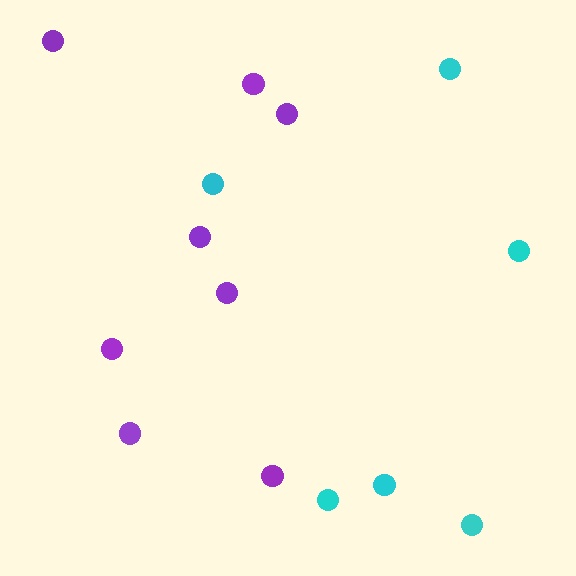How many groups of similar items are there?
There are 2 groups: one group of cyan circles (6) and one group of purple circles (8).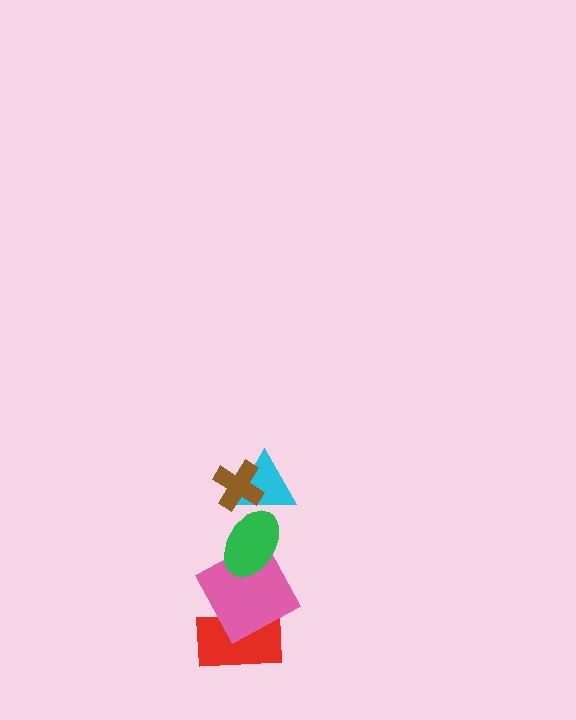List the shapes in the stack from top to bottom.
From top to bottom: the brown cross, the cyan triangle, the green ellipse, the pink square, the red rectangle.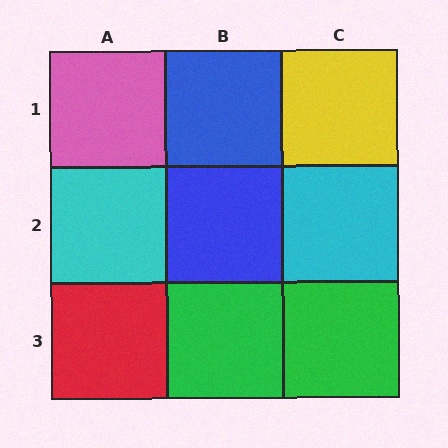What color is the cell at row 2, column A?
Cyan.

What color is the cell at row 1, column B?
Blue.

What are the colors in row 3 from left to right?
Red, green, green.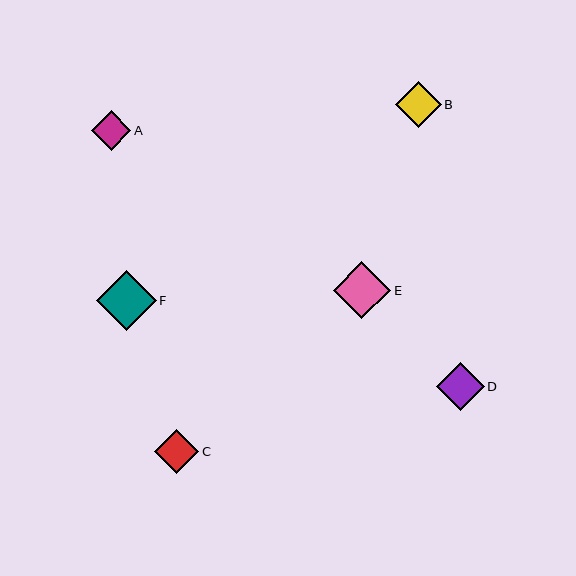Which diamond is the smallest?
Diamond A is the smallest with a size of approximately 40 pixels.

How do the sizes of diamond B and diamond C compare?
Diamond B and diamond C are approximately the same size.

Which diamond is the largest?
Diamond F is the largest with a size of approximately 60 pixels.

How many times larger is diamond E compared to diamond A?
Diamond E is approximately 1.4 times the size of diamond A.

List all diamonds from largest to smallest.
From largest to smallest: F, E, D, B, C, A.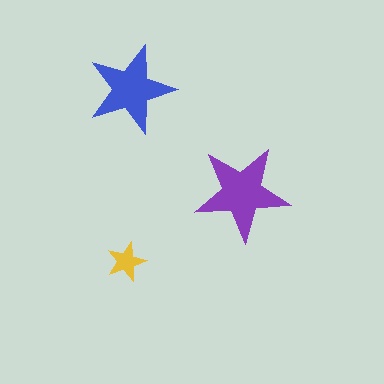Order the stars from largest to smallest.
the purple one, the blue one, the yellow one.